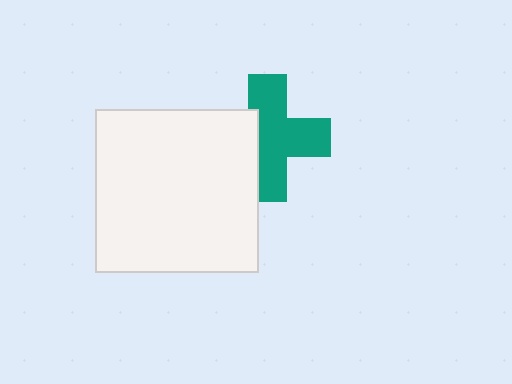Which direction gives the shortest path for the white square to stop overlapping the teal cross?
Moving left gives the shortest separation.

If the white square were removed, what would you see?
You would see the complete teal cross.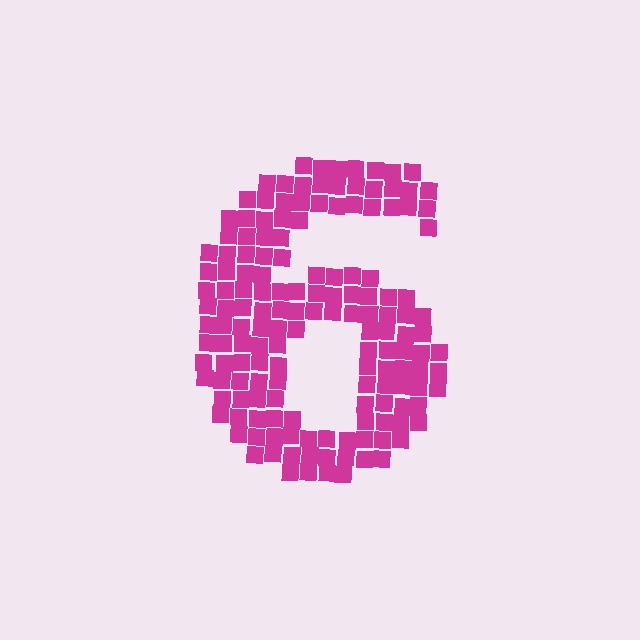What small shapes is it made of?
It is made of small squares.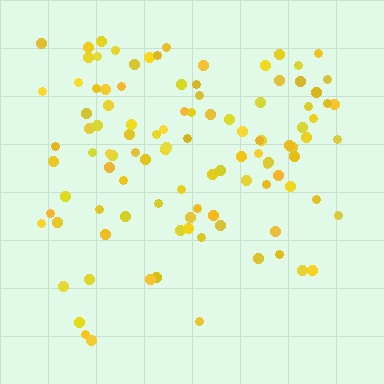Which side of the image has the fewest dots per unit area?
The bottom.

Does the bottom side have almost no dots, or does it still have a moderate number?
Still a moderate number, just noticeably fewer than the top.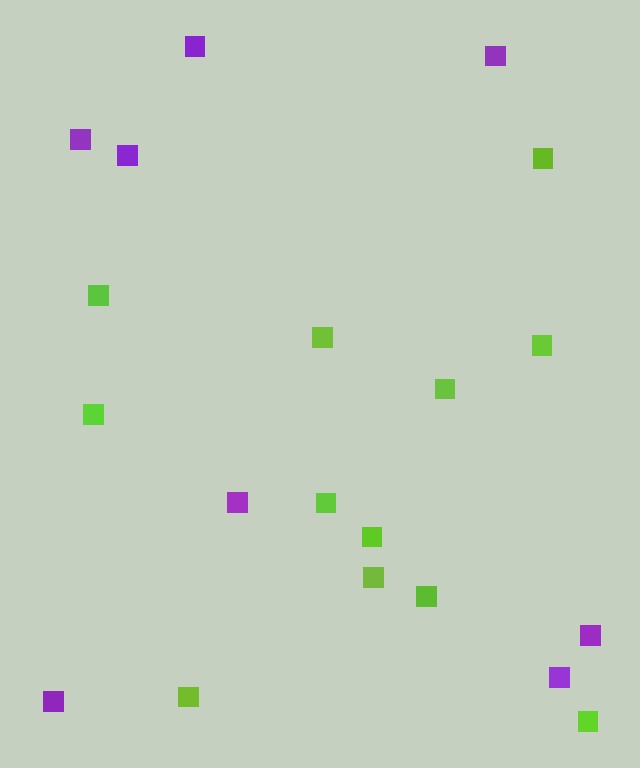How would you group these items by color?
There are 2 groups: one group of lime squares (12) and one group of purple squares (8).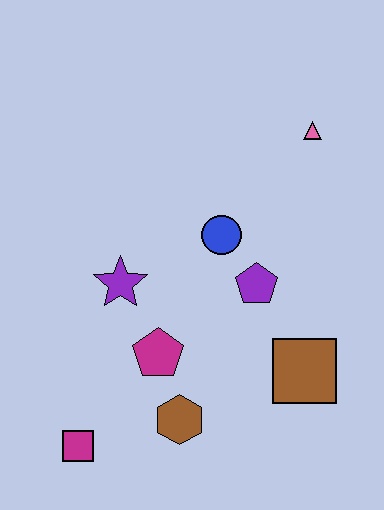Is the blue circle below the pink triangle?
Yes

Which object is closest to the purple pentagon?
The blue circle is closest to the purple pentagon.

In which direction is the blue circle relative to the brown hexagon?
The blue circle is above the brown hexagon.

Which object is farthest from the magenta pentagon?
The pink triangle is farthest from the magenta pentagon.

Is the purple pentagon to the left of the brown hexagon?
No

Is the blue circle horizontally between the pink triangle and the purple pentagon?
No